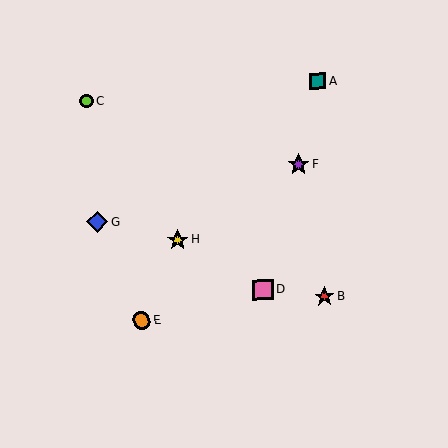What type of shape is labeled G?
Shape G is a blue diamond.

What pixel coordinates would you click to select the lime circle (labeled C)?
Click at (87, 101) to select the lime circle C.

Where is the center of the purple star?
The center of the purple star is at (299, 164).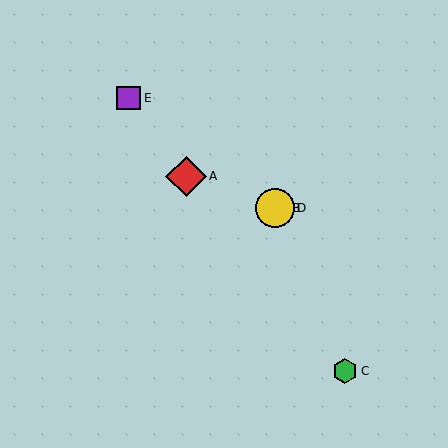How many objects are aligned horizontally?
2 objects (B, D) are aligned horizontally.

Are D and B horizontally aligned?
Yes, both are at y≈208.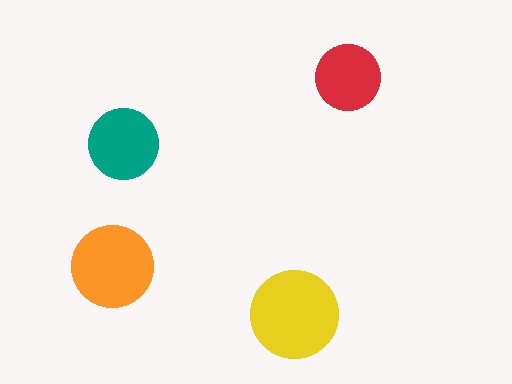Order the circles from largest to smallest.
the yellow one, the orange one, the teal one, the red one.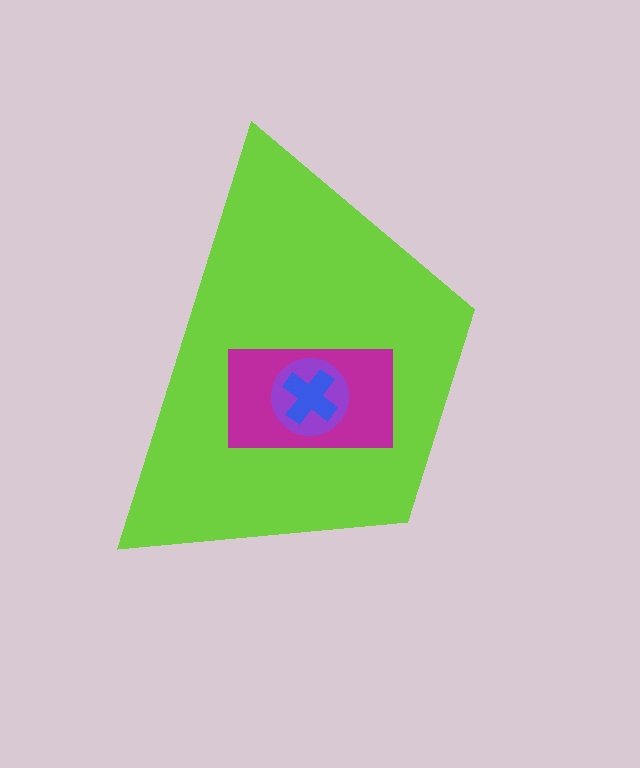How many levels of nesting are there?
4.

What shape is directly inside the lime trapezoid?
The magenta rectangle.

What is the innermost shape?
The blue cross.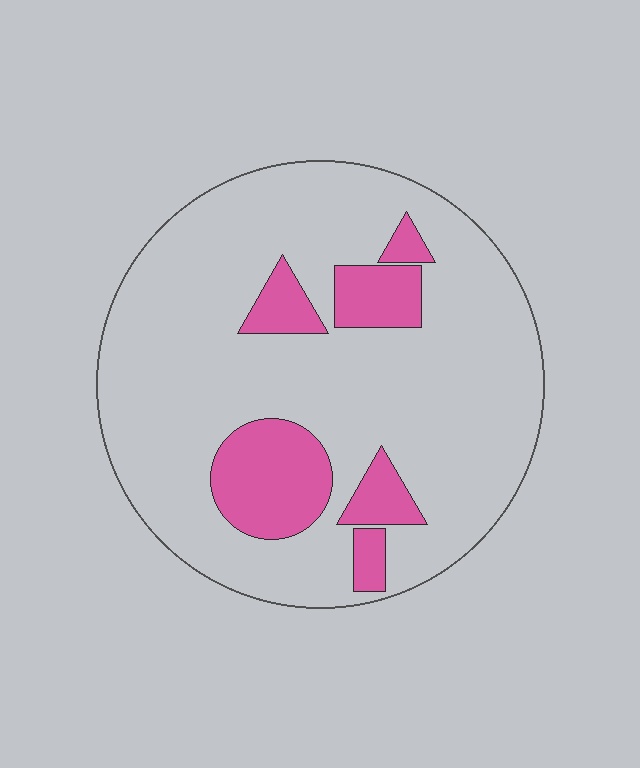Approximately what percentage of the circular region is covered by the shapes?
Approximately 20%.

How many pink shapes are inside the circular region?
6.